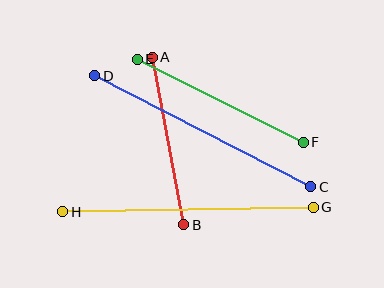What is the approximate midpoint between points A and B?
The midpoint is at approximately (168, 141) pixels.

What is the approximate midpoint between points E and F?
The midpoint is at approximately (220, 101) pixels.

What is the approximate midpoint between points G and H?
The midpoint is at approximately (188, 210) pixels.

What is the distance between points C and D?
The distance is approximately 243 pixels.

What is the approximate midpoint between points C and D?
The midpoint is at approximately (203, 131) pixels.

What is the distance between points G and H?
The distance is approximately 251 pixels.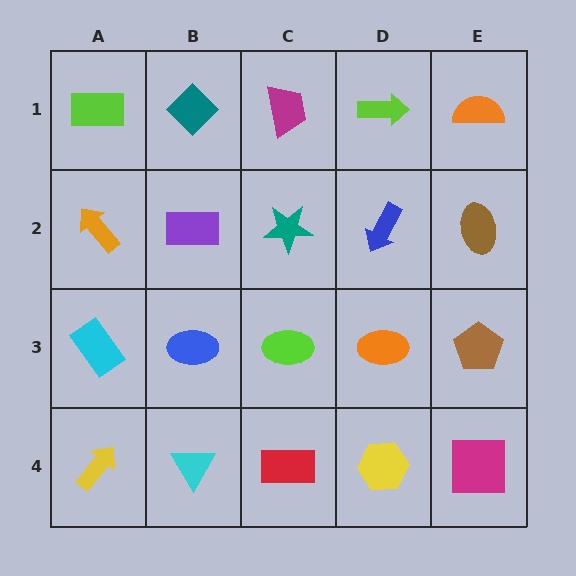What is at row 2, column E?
A brown ellipse.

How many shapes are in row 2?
5 shapes.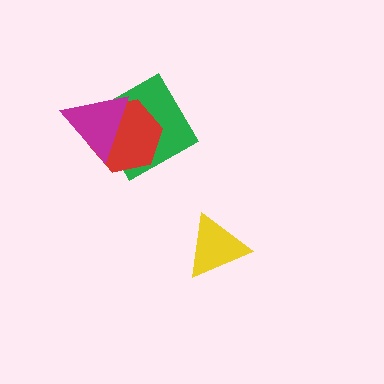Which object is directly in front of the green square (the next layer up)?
The red hexagon is directly in front of the green square.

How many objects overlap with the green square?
2 objects overlap with the green square.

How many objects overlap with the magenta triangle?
2 objects overlap with the magenta triangle.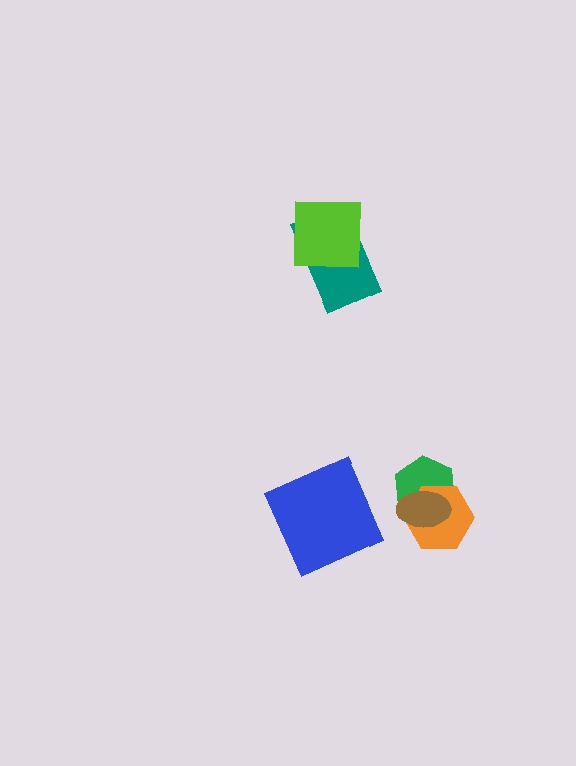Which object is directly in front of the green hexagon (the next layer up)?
The orange hexagon is directly in front of the green hexagon.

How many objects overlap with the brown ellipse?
2 objects overlap with the brown ellipse.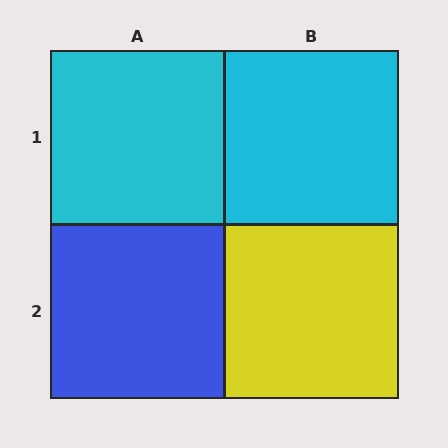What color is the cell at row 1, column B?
Cyan.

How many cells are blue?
1 cell is blue.